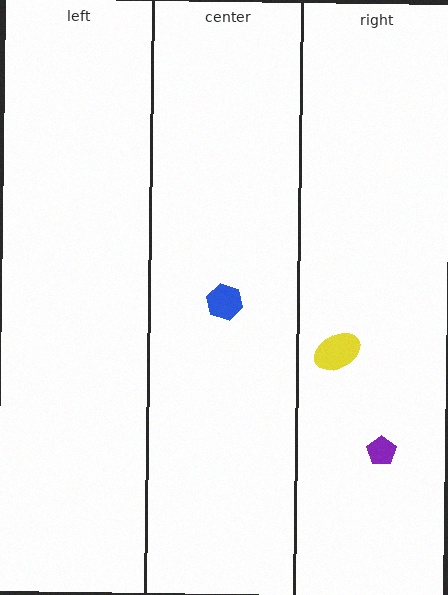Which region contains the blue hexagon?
The center region.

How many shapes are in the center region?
1.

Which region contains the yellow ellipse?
The right region.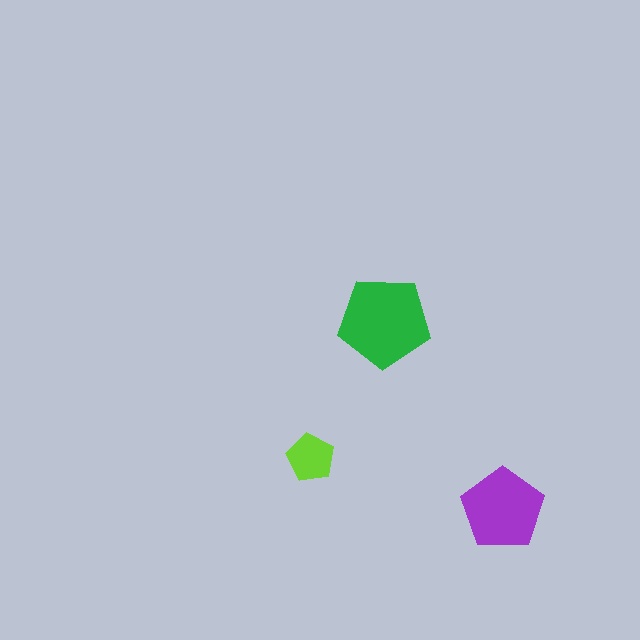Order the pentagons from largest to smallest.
the green one, the purple one, the lime one.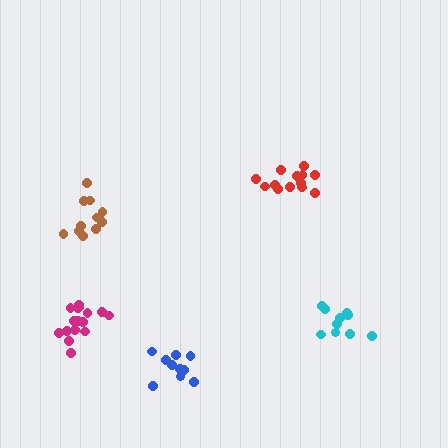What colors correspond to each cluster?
The clusters are colored: red, blue, brown, cyan, magenta.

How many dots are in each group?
Group 1: 13 dots, Group 2: 10 dots, Group 3: 11 dots, Group 4: 11 dots, Group 5: 16 dots (61 total).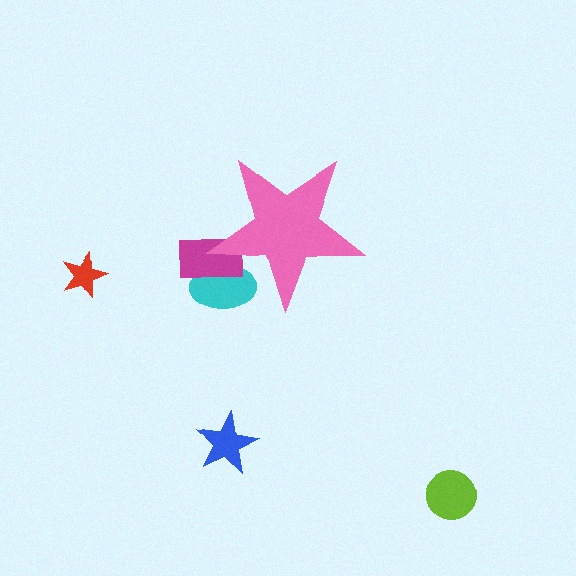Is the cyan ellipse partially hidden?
Yes, the cyan ellipse is partially hidden behind the pink star.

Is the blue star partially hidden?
No, the blue star is fully visible.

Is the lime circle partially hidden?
No, the lime circle is fully visible.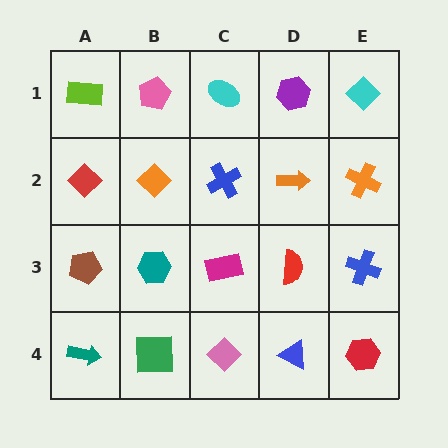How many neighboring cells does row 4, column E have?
2.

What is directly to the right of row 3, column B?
A magenta rectangle.